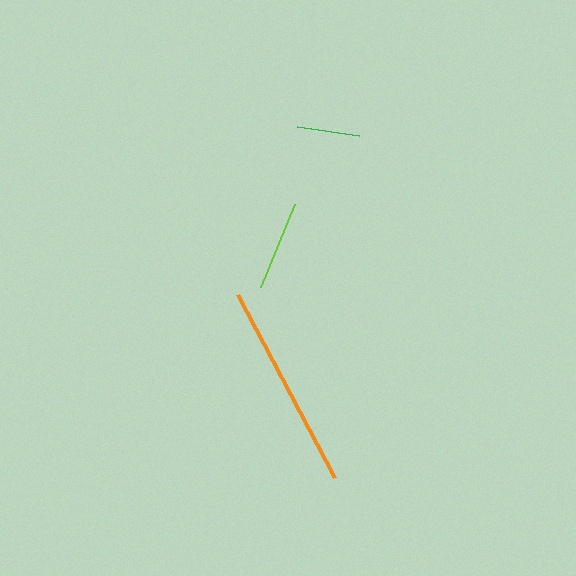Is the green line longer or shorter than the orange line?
The orange line is longer than the green line.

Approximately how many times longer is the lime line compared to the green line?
The lime line is approximately 1.4 times the length of the green line.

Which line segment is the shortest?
The green line is the shortest at approximately 62 pixels.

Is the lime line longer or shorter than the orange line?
The orange line is longer than the lime line.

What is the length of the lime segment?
The lime segment is approximately 89 pixels long.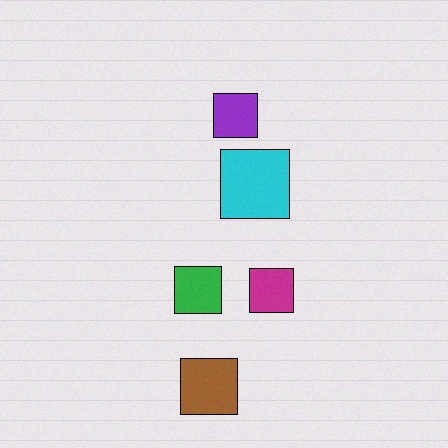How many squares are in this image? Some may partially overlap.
There are 5 squares.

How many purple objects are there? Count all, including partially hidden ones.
There is 1 purple object.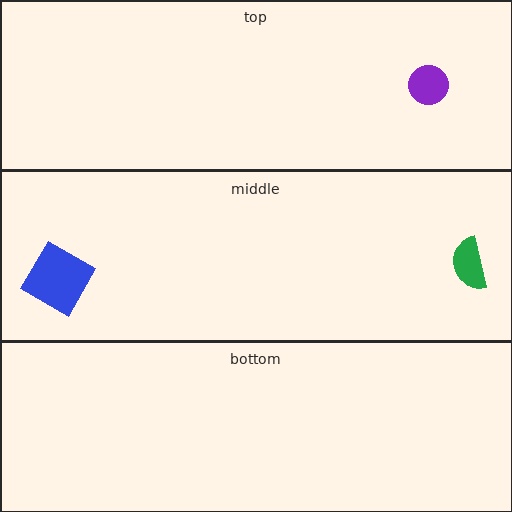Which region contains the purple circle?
The top region.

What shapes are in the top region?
The purple circle.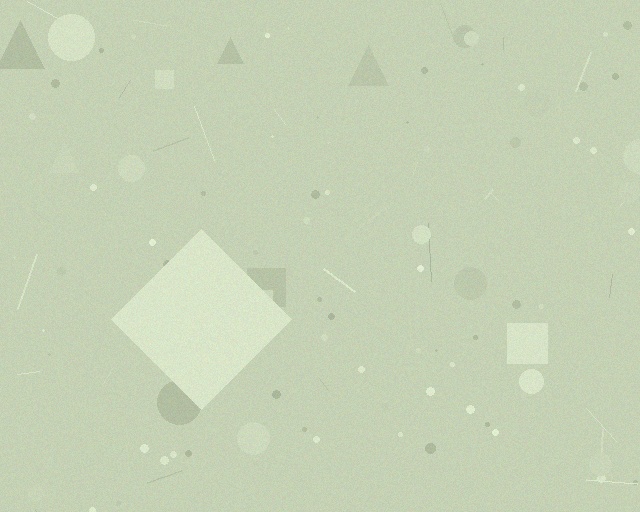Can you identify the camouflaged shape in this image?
The camouflaged shape is a diamond.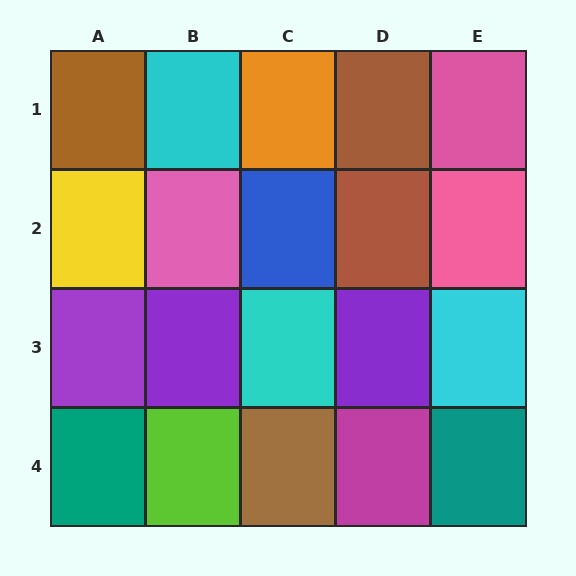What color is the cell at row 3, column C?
Cyan.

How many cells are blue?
1 cell is blue.